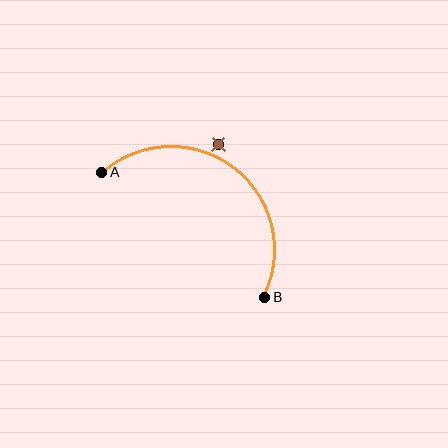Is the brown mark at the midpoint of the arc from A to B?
No — the brown mark does not lie on the arc at all. It sits slightly outside the curve.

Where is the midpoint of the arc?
The arc midpoint is the point on the curve farthest from the straight line joining A and B. It sits above and to the right of that line.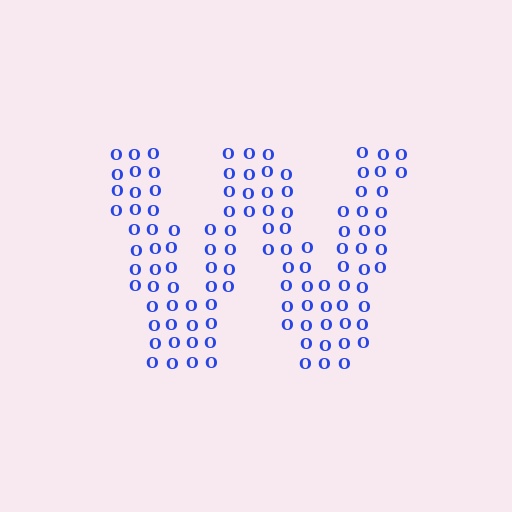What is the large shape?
The large shape is the letter W.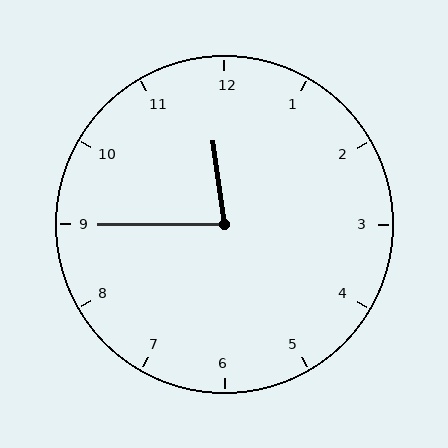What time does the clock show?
11:45.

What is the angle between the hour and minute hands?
Approximately 82 degrees.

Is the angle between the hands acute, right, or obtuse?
It is acute.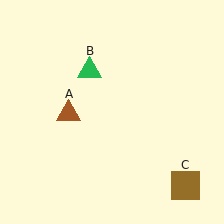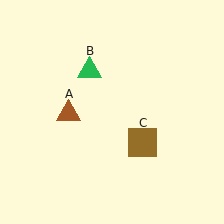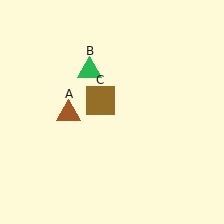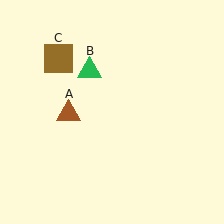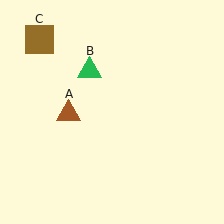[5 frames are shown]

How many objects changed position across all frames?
1 object changed position: brown square (object C).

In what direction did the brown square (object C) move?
The brown square (object C) moved up and to the left.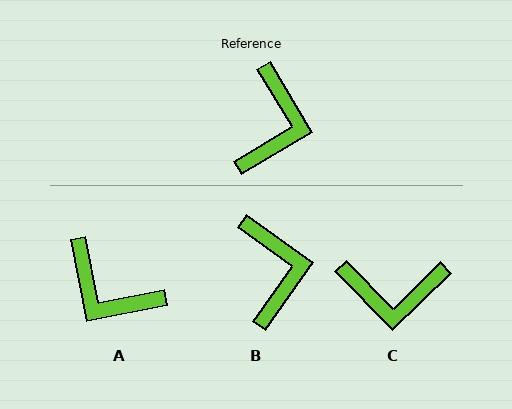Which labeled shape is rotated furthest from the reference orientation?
A, about 110 degrees away.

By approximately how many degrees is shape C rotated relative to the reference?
Approximately 76 degrees clockwise.